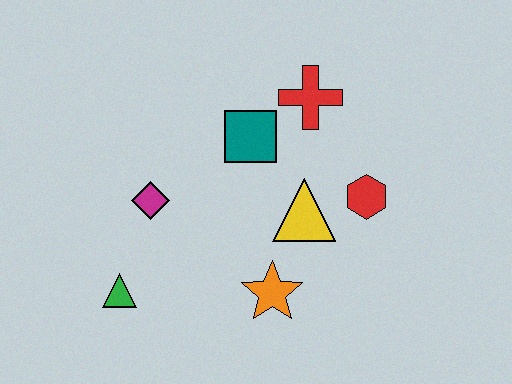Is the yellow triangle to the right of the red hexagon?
No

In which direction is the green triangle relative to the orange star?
The green triangle is to the left of the orange star.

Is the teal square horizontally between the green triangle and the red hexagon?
Yes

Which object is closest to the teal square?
The red cross is closest to the teal square.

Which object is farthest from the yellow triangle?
The green triangle is farthest from the yellow triangle.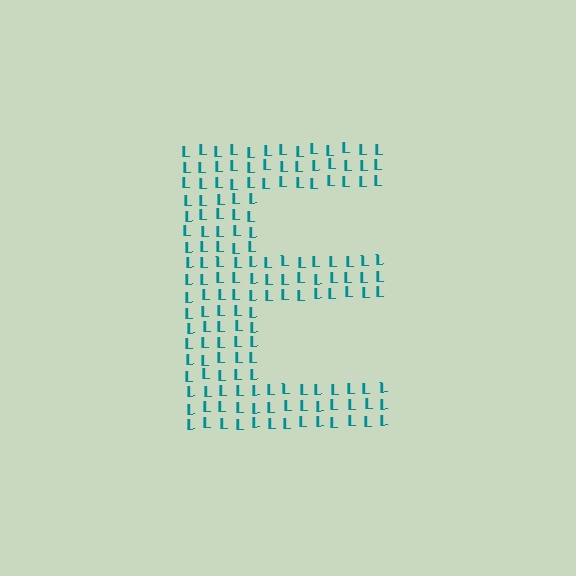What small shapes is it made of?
It is made of small letter L's.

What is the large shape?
The large shape is the letter E.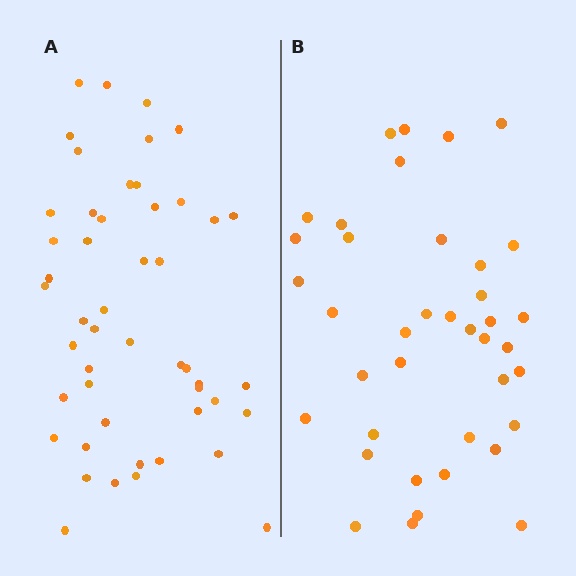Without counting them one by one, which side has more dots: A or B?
Region A (the left region) has more dots.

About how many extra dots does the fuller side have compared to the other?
Region A has roughly 10 or so more dots than region B.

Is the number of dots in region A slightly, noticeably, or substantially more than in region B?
Region A has noticeably more, but not dramatically so. The ratio is roughly 1.3 to 1.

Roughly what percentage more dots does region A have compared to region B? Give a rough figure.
About 25% more.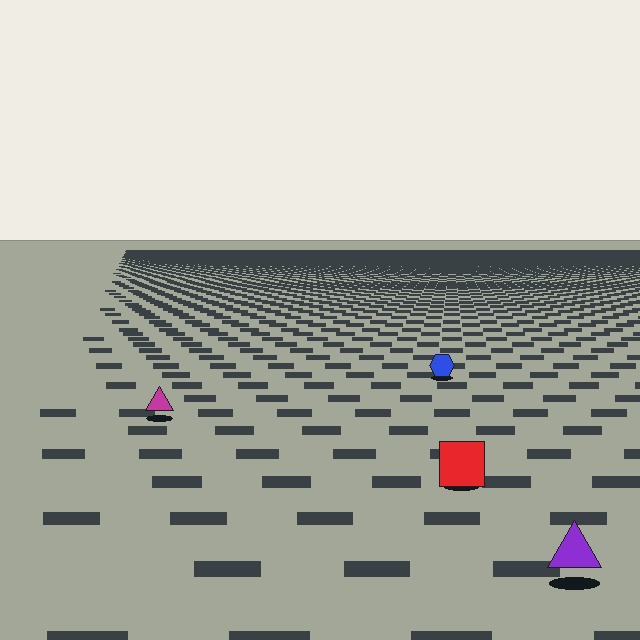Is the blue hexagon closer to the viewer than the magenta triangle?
No. The magenta triangle is closer — you can tell from the texture gradient: the ground texture is coarser near it.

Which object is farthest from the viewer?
The blue hexagon is farthest from the viewer. It appears smaller and the ground texture around it is denser.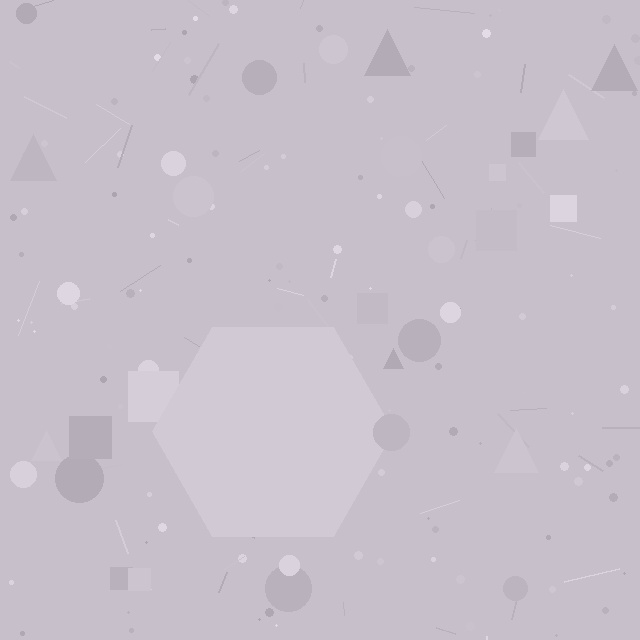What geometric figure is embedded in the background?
A hexagon is embedded in the background.